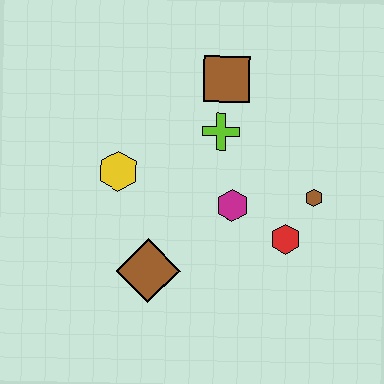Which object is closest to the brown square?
The lime cross is closest to the brown square.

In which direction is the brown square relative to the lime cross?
The brown square is above the lime cross.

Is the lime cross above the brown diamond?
Yes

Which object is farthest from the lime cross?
The brown diamond is farthest from the lime cross.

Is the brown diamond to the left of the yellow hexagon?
No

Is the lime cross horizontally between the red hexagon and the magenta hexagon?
No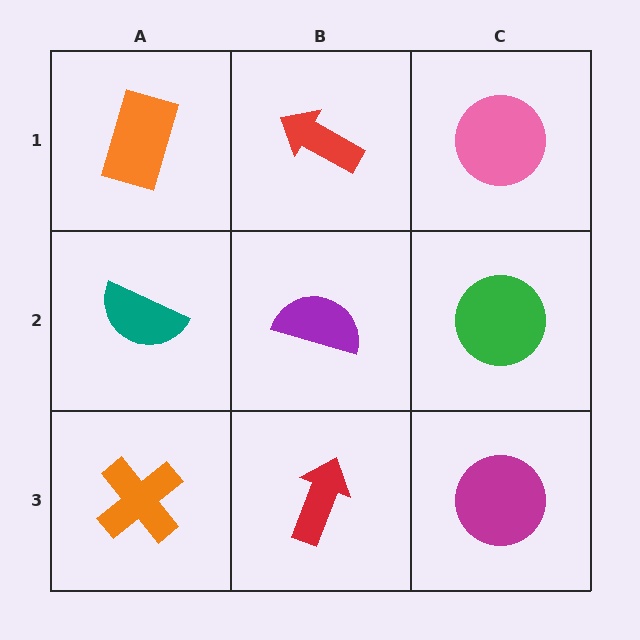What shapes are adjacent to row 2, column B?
A red arrow (row 1, column B), a red arrow (row 3, column B), a teal semicircle (row 2, column A), a green circle (row 2, column C).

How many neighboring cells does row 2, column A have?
3.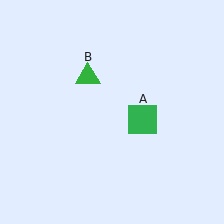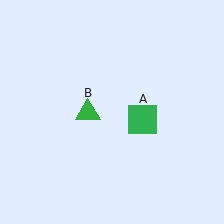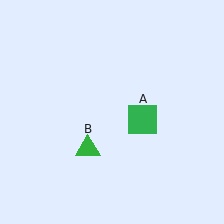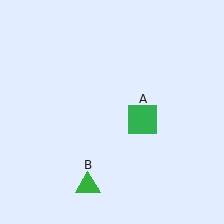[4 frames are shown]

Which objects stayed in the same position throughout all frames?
Green square (object A) remained stationary.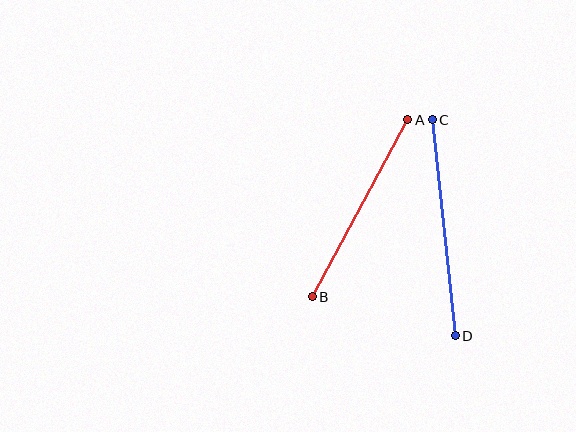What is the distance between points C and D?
The distance is approximately 217 pixels.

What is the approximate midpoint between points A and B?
The midpoint is at approximately (360, 208) pixels.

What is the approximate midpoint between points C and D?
The midpoint is at approximately (444, 228) pixels.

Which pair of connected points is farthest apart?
Points C and D are farthest apart.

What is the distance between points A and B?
The distance is approximately 201 pixels.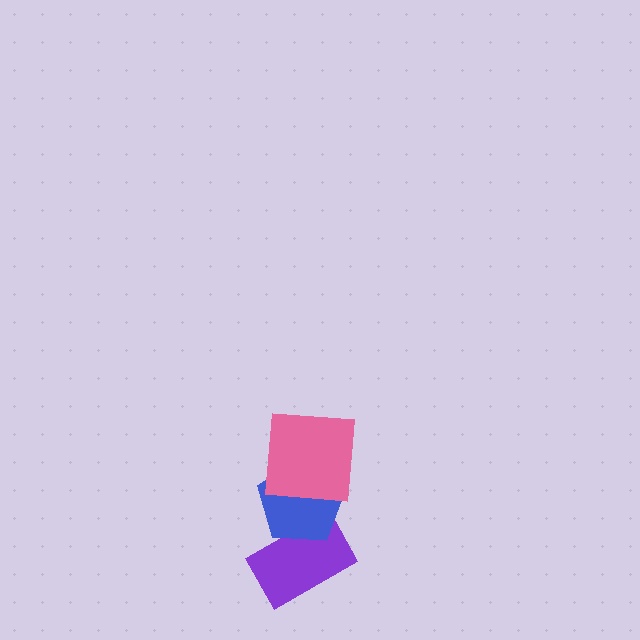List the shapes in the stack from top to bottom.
From top to bottom: the pink square, the blue pentagon, the purple rectangle.